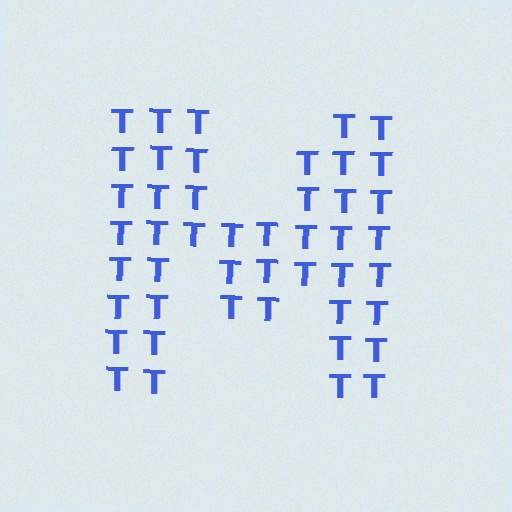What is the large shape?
The large shape is the letter M.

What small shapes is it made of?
It is made of small letter T's.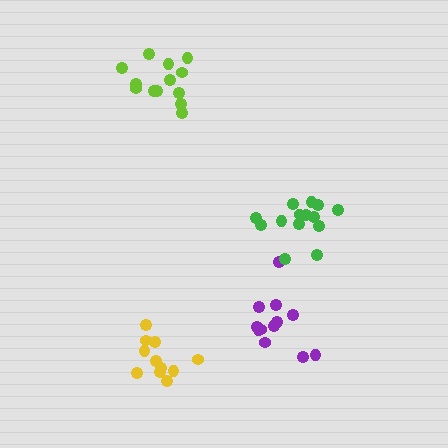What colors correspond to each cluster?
The clusters are colored: purple, lime, green, yellow.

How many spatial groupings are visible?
There are 4 spatial groupings.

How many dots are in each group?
Group 1: 12 dots, Group 2: 13 dots, Group 3: 14 dots, Group 4: 11 dots (50 total).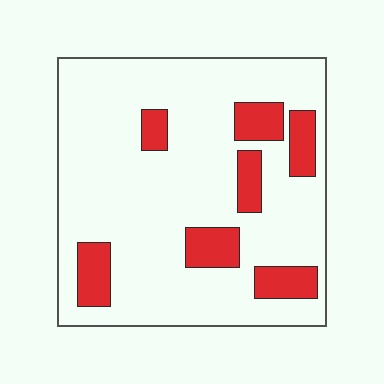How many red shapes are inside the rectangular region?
7.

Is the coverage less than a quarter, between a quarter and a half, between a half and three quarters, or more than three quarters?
Less than a quarter.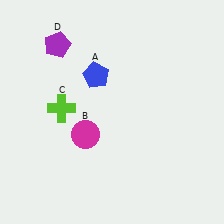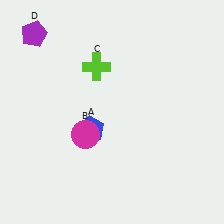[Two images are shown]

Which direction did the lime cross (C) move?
The lime cross (C) moved up.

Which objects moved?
The objects that moved are: the blue pentagon (A), the lime cross (C), the purple pentagon (D).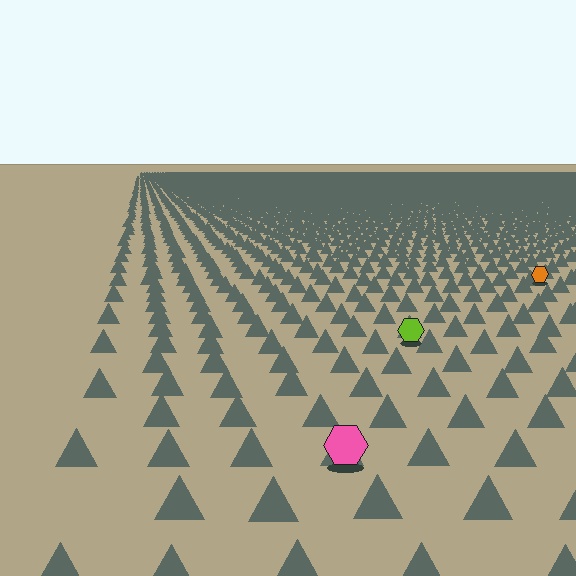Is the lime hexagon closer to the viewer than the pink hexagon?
No. The pink hexagon is closer — you can tell from the texture gradient: the ground texture is coarser near it.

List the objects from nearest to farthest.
From nearest to farthest: the pink hexagon, the lime hexagon, the orange hexagon.